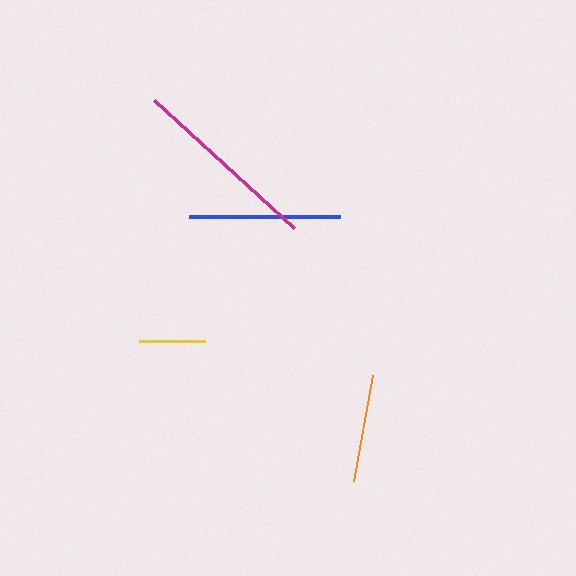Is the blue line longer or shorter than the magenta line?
The magenta line is longer than the blue line.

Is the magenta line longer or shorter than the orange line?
The magenta line is longer than the orange line.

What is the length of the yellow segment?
The yellow segment is approximately 67 pixels long.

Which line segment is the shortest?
The yellow line is the shortest at approximately 67 pixels.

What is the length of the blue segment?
The blue segment is approximately 151 pixels long.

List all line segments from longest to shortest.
From longest to shortest: magenta, blue, orange, yellow.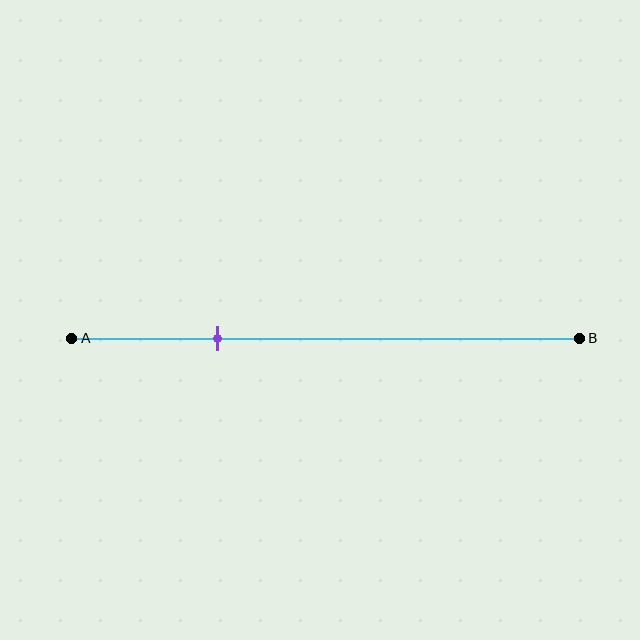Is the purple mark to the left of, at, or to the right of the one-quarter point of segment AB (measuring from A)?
The purple mark is to the right of the one-quarter point of segment AB.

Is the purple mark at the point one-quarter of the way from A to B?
No, the mark is at about 30% from A, not at the 25% one-quarter point.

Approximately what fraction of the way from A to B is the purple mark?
The purple mark is approximately 30% of the way from A to B.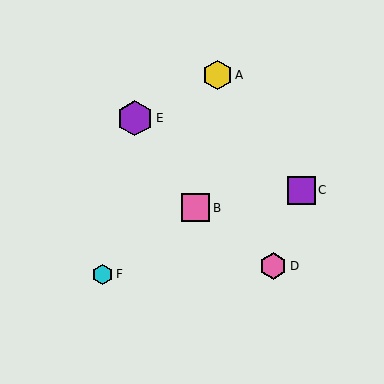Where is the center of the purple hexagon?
The center of the purple hexagon is at (135, 118).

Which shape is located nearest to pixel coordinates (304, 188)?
The purple square (labeled C) at (301, 190) is nearest to that location.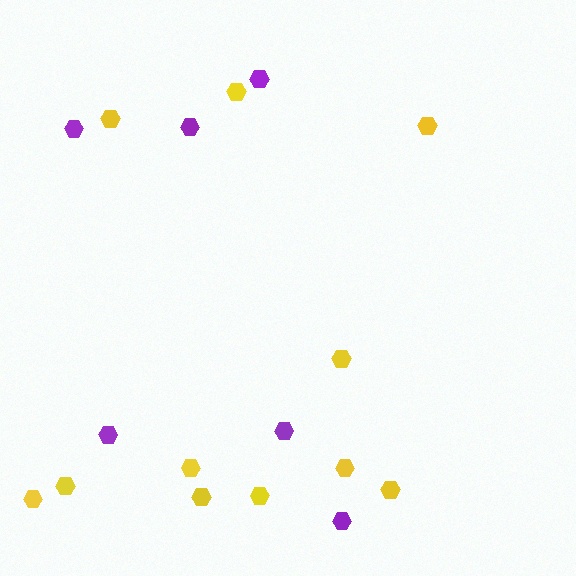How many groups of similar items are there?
There are 2 groups: one group of purple hexagons (6) and one group of yellow hexagons (11).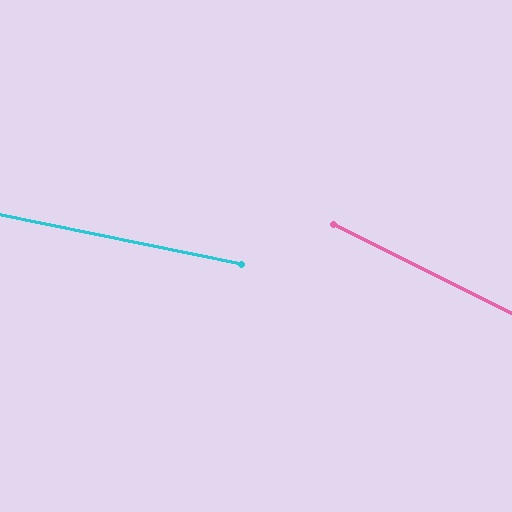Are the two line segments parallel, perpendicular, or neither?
Neither parallel nor perpendicular — they differ by about 15°.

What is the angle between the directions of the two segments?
Approximately 15 degrees.